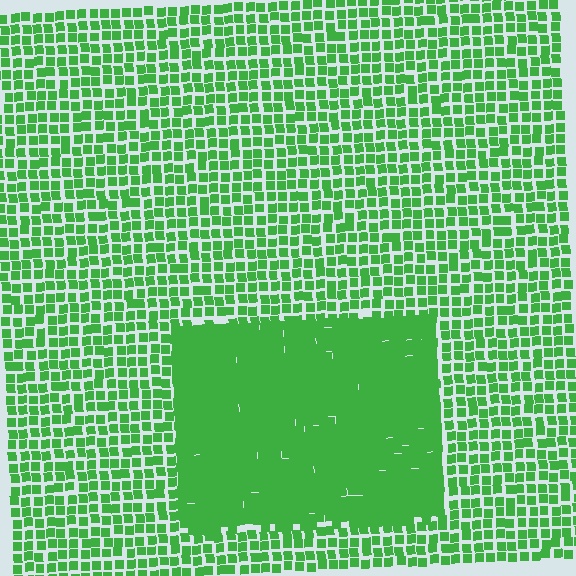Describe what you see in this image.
The image contains small green elements arranged at two different densities. A rectangle-shaped region is visible where the elements are more densely packed than the surrounding area.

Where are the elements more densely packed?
The elements are more densely packed inside the rectangle boundary.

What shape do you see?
I see a rectangle.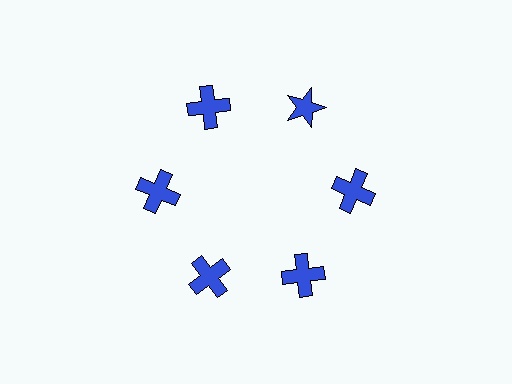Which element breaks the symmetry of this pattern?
The blue star at roughly the 1 o'clock position breaks the symmetry. All other shapes are blue crosses.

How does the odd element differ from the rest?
It has a different shape: star instead of cross.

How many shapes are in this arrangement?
There are 6 shapes arranged in a ring pattern.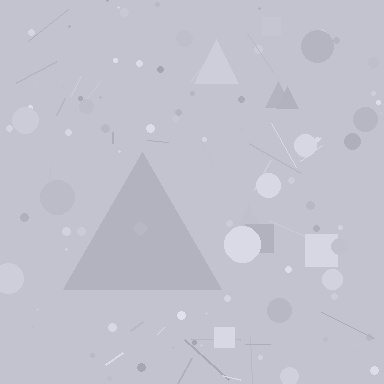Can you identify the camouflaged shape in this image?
The camouflaged shape is a triangle.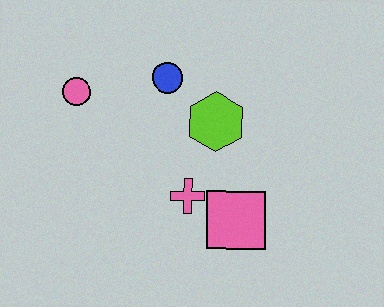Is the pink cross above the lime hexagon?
No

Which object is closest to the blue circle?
The lime hexagon is closest to the blue circle.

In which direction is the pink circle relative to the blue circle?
The pink circle is to the left of the blue circle.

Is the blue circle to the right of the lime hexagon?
No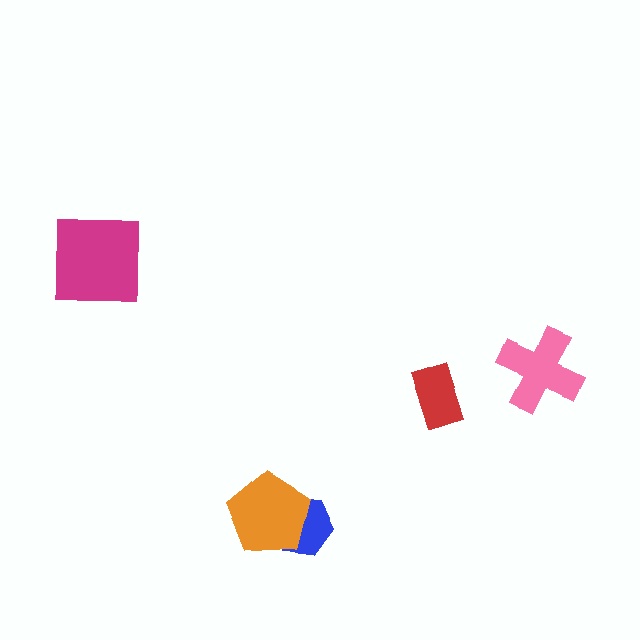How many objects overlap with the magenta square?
0 objects overlap with the magenta square.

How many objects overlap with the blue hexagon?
1 object overlaps with the blue hexagon.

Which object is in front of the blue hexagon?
The orange pentagon is in front of the blue hexagon.